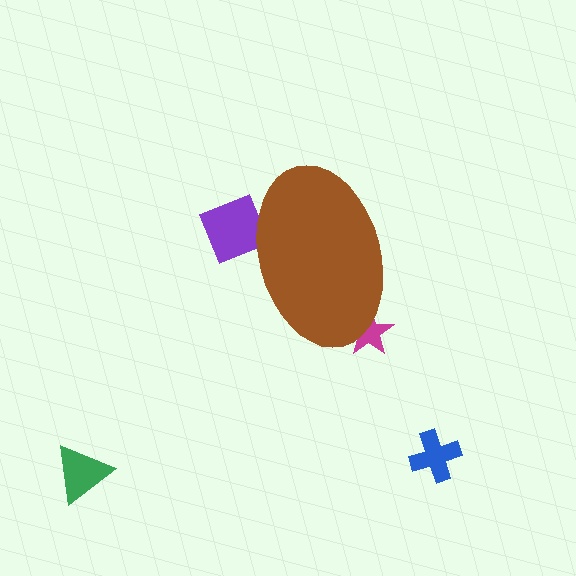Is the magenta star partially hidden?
Yes, the magenta star is partially hidden behind the brown ellipse.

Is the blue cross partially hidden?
No, the blue cross is fully visible.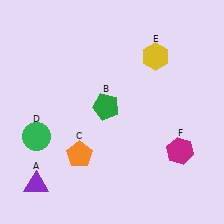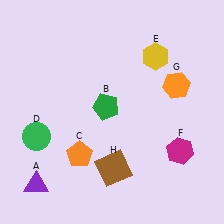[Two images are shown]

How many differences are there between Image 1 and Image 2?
There are 2 differences between the two images.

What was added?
An orange hexagon (G), a brown square (H) were added in Image 2.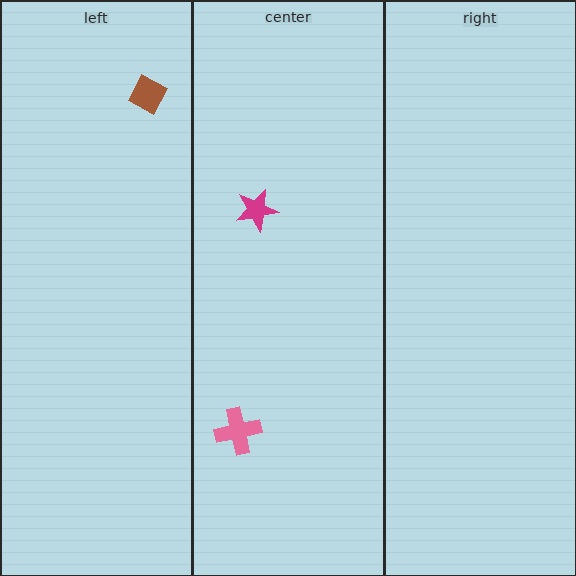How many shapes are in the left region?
1.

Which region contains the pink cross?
The center region.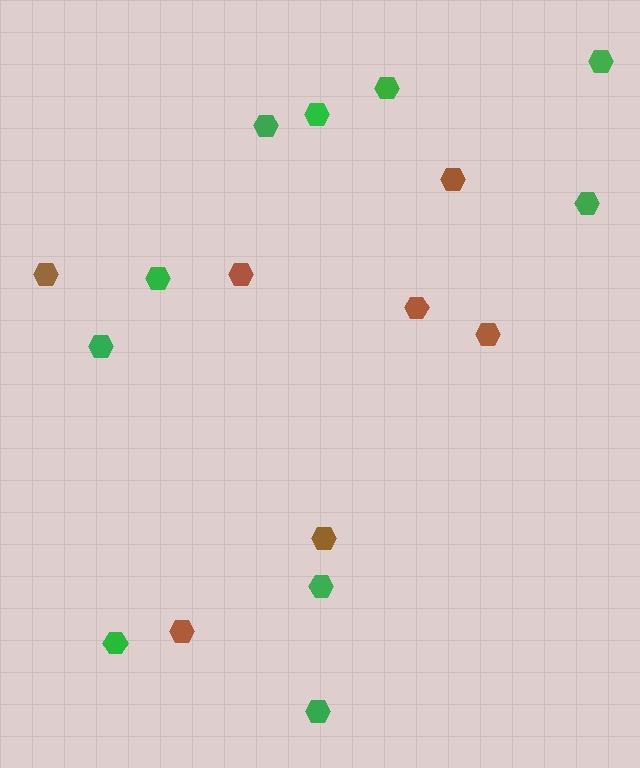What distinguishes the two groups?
There are 2 groups: one group of brown hexagons (7) and one group of green hexagons (10).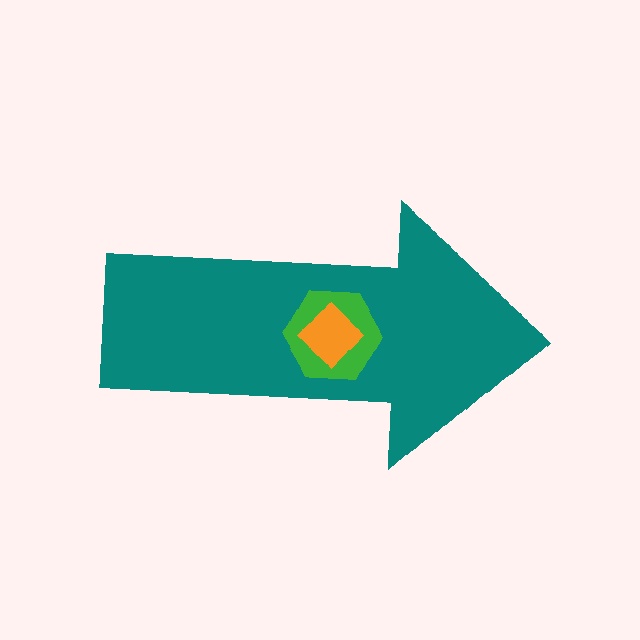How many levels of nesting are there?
3.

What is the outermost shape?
The teal arrow.